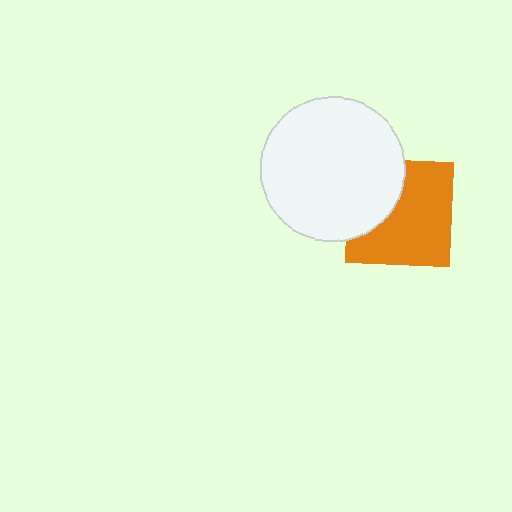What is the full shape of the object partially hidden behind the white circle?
The partially hidden object is an orange square.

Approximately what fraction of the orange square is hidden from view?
Roughly 33% of the orange square is hidden behind the white circle.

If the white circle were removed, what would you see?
You would see the complete orange square.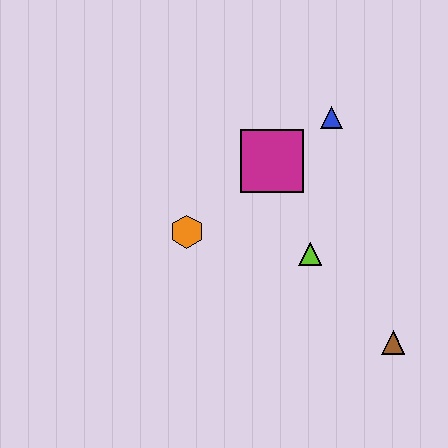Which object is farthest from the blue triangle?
The brown triangle is farthest from the blue triangle.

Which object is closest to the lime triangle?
The magenta square is closest to the lime triangle.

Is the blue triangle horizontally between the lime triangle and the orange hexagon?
No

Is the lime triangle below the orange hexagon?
Yes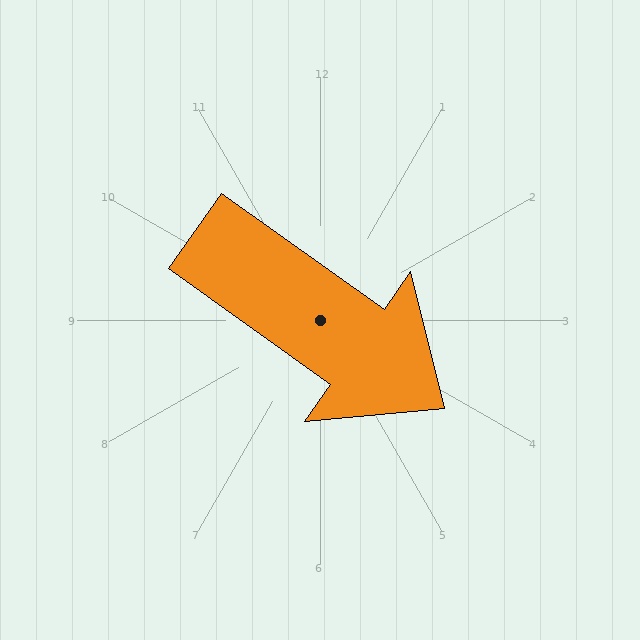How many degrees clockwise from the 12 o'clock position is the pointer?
Approximately 125 degrees.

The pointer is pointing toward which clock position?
Roughly 4 o'clock.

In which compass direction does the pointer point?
Southeast.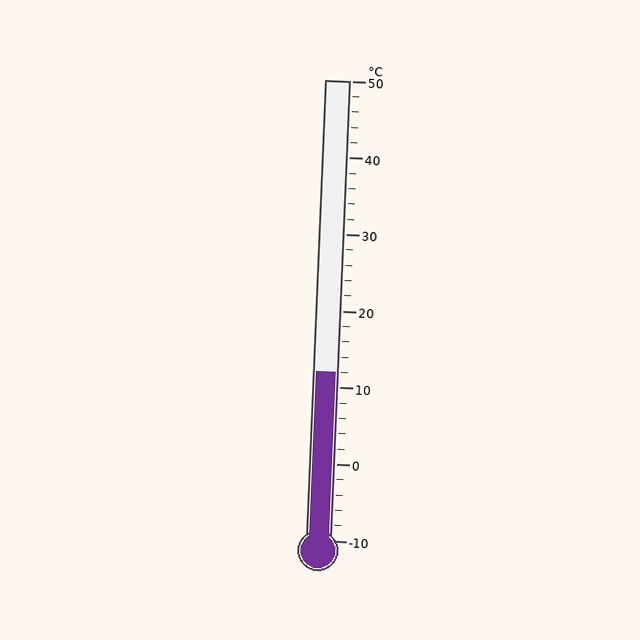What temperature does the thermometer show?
The thermometer shows approximately 12°C.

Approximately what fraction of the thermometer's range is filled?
The thermometer is filled to approximately 35% of its range.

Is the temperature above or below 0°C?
The temperature is above 0°C.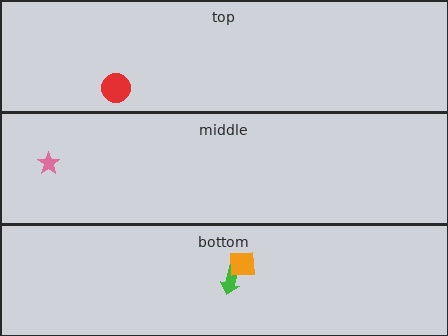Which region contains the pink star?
The middle region.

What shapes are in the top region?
The red circle.